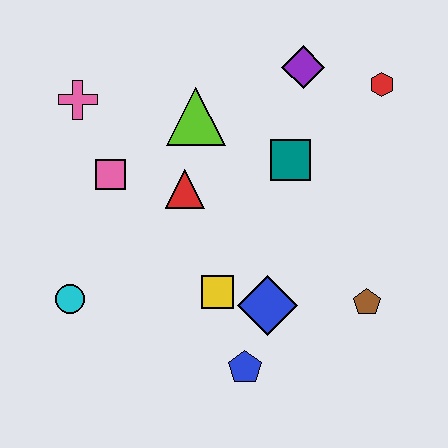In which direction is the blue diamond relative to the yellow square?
The blue diamond is to the right of the yellow square.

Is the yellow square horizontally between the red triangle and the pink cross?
No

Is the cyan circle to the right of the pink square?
No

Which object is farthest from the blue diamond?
The pink cross is farthest from the blue diamond.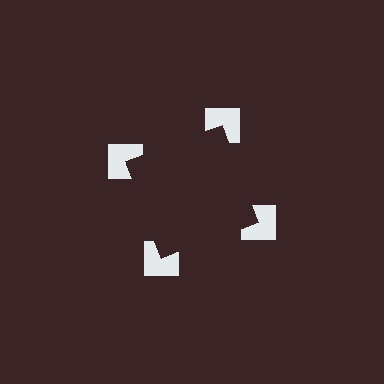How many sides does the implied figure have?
4 sides.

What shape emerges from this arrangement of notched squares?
An illusory square — its edges are inferred from the aligned wedge cuts in the notched squares, not physically drawn.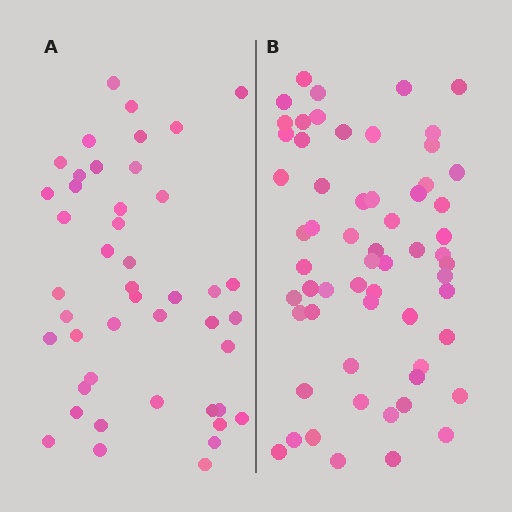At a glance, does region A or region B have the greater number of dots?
Region B (the right region) has more dots.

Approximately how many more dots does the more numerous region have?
Region B has approximately 15 more dots than region A.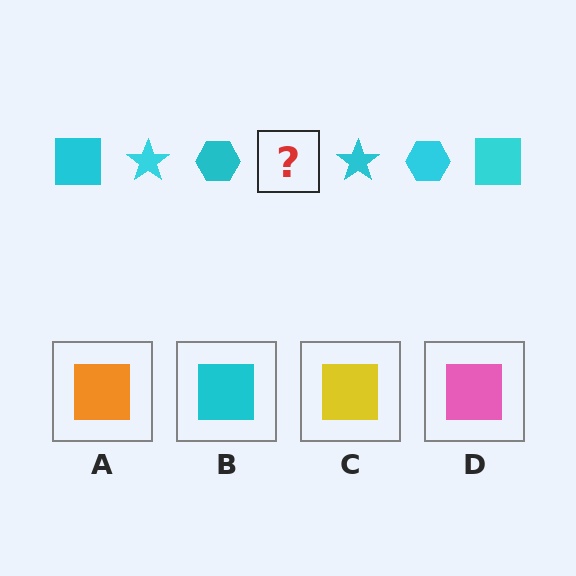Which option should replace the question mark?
Option B.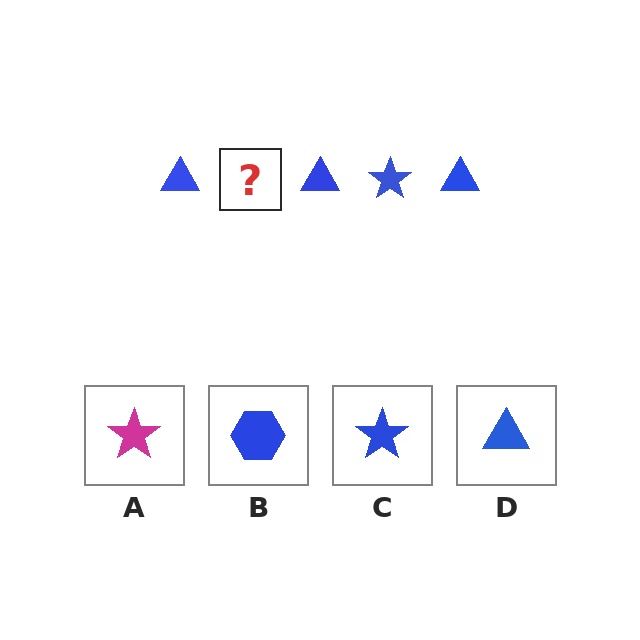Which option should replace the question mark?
Option C.